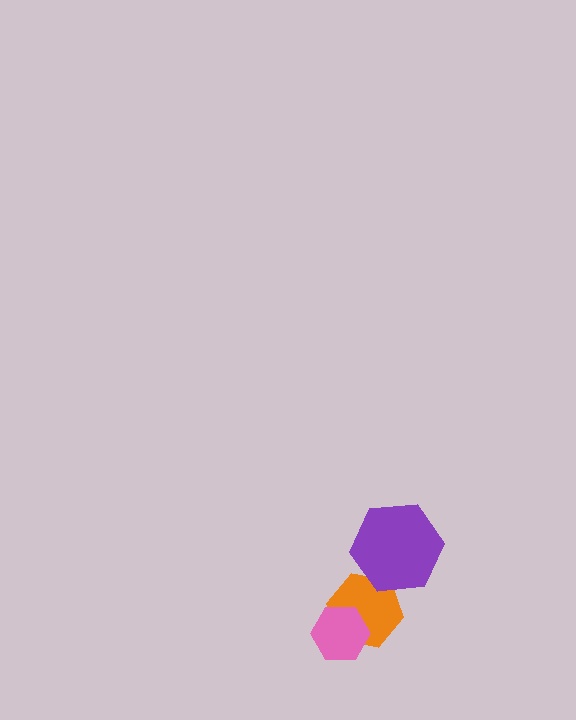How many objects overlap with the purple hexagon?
1 object overlaps with the purple hexagon.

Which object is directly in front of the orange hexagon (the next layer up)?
The purple hexagon is directly in front of the orange hexagon.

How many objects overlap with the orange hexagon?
2 objects overlap with the orange hexagon.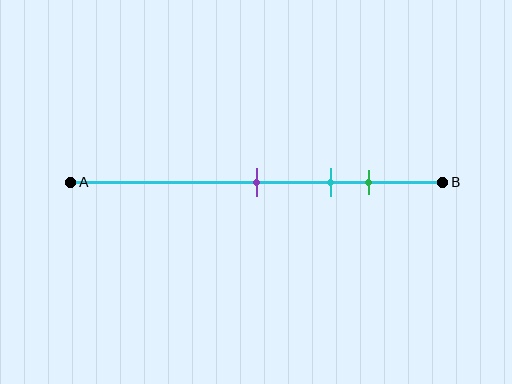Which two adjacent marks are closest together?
The cyan and green marks are the closest adjacent pair.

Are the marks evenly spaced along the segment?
Yes, the marks are approximately evenly spaced.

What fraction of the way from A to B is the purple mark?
The purple mark is approximately 50% (0.5) of the way from A to B.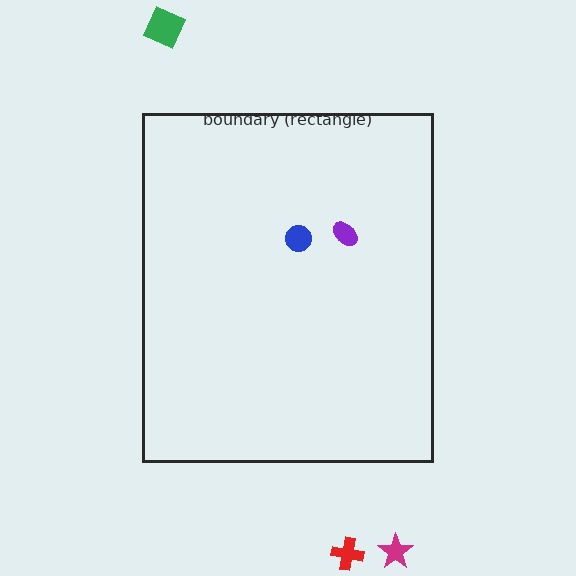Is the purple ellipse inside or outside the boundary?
Inside.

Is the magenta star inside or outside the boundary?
Outside.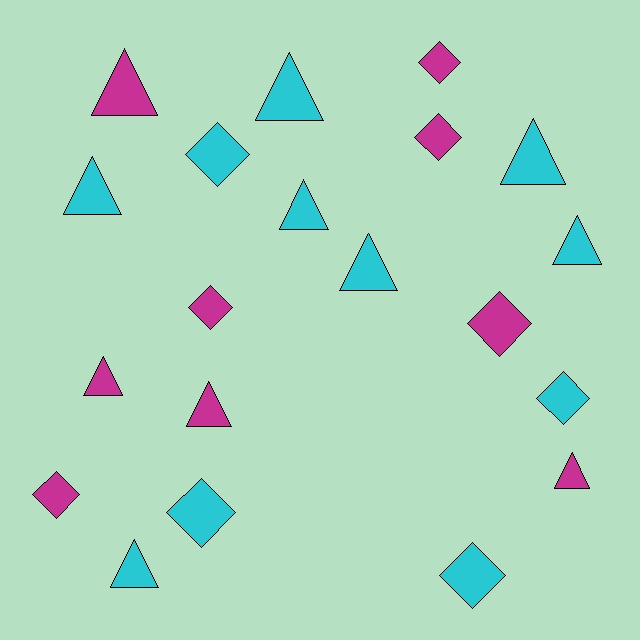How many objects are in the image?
There are 20 objects.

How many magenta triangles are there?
There are 4 magenta triangles.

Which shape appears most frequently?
Triangle, with 11 objects.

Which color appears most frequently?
Cyan, with 11 objects.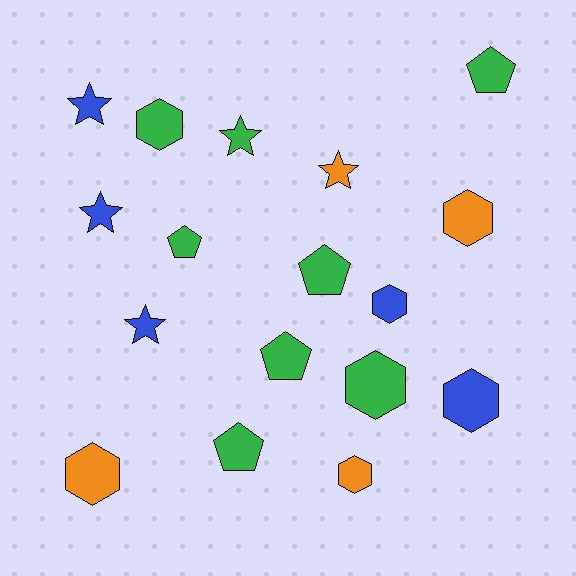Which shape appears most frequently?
Hexagon, with 7 objects.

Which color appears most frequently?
Green, with 8 objects.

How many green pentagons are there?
There are 5 green pentagons.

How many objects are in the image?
There are 17 objects.